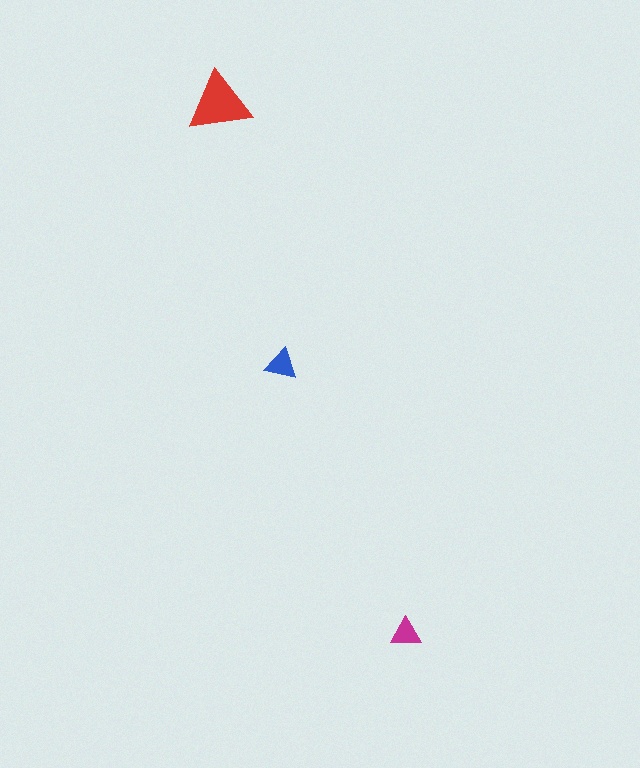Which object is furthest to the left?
The red triangle is leftmost.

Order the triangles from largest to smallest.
the red one, the blue one, the magenta one.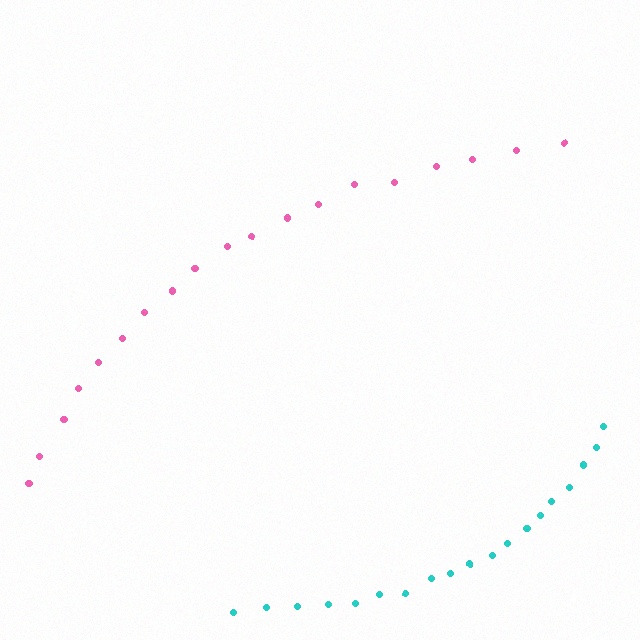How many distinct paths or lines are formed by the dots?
There are 2 distinct paths.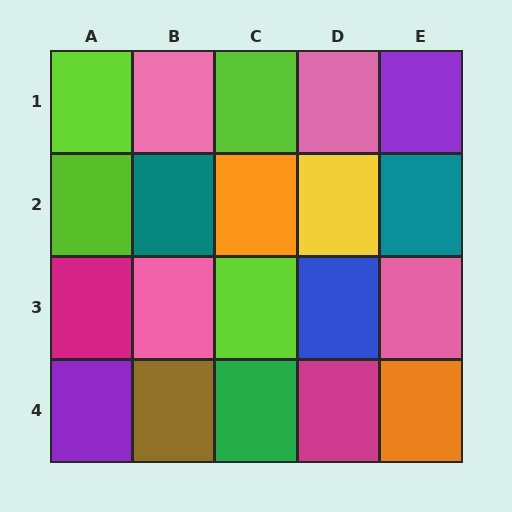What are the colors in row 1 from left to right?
Lime, pink, lime, pink, purple.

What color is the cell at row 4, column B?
Brown.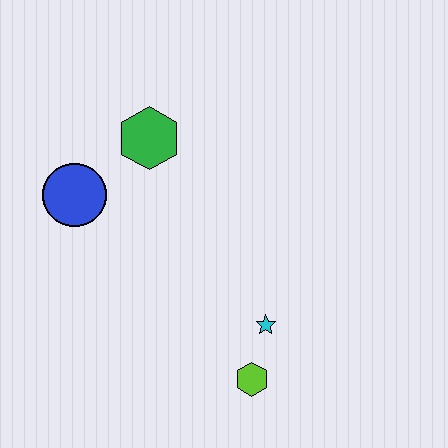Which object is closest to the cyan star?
The lime hexagon is closest to the cyan star.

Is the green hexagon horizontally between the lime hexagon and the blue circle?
Yes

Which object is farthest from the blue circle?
The lime hexagon is farthest from the blue circle.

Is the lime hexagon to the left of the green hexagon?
No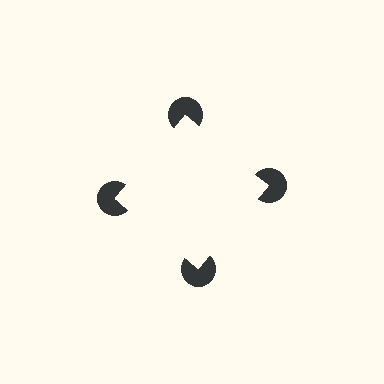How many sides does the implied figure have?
4 sides.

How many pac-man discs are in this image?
There are 4 — one at each vertex of the illusory square.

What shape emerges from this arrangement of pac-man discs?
An illusory square — its edges are inferred from the aligned wedge cuts in the pac-man discs, not physically drawn.